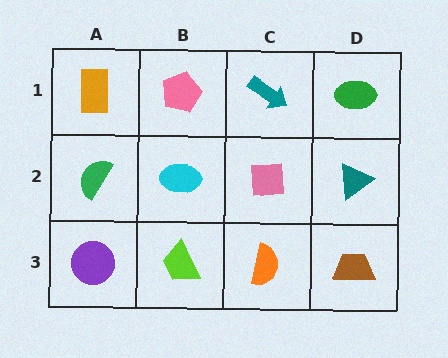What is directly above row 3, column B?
A cyan ellipse.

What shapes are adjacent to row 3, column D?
A teal triangle (row 2, column D), an orange semicircle (row 3, column C).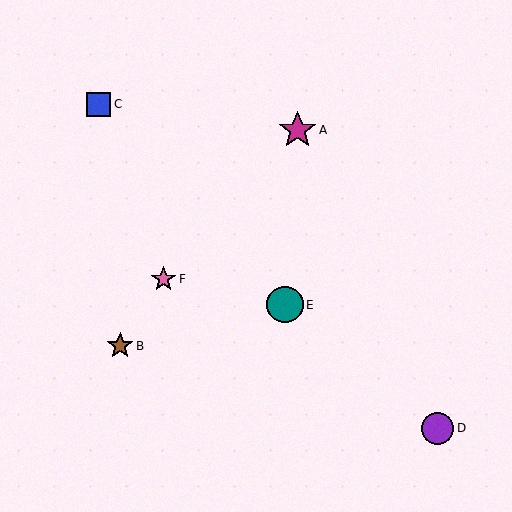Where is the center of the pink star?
The center of the pink star is at (164, 279).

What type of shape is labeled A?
Shape A is a magenta star.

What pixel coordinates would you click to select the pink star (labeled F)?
Click at (164, 279) to select the pink star F.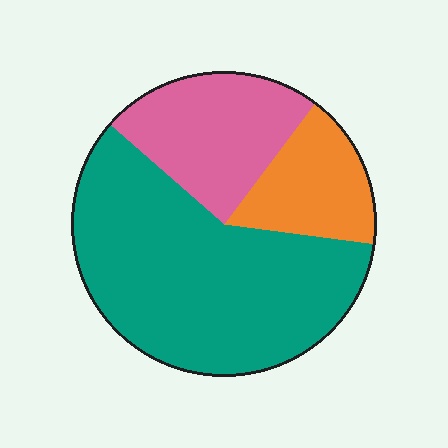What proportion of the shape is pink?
Pink takes up about one quarter (1/4) of the shape.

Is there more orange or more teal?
Teal.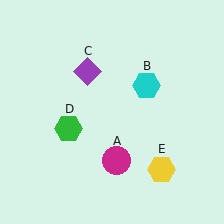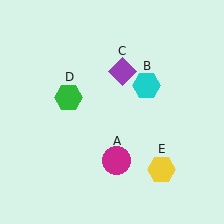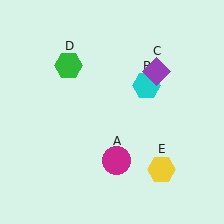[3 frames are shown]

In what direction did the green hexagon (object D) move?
The green hexagon (object D) moved up.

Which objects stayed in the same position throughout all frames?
Magenta circle (object A) and cyan hexagon (object B) and yellow hexagon (object E) remained stationary.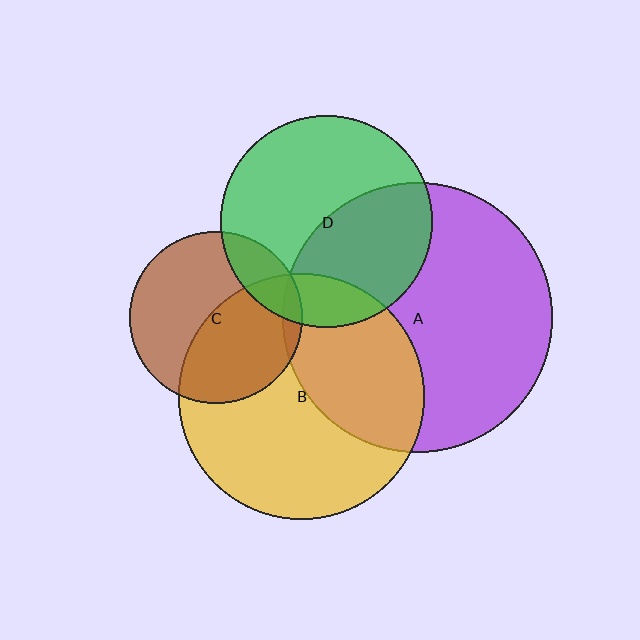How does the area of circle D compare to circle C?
Approximately 1.5 times.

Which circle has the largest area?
Circle A (purple).